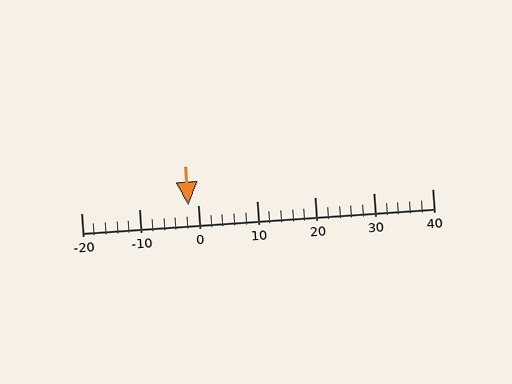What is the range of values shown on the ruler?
The ruler shows values from -20 to 40.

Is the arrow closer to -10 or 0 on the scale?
The arrow is closer to 0.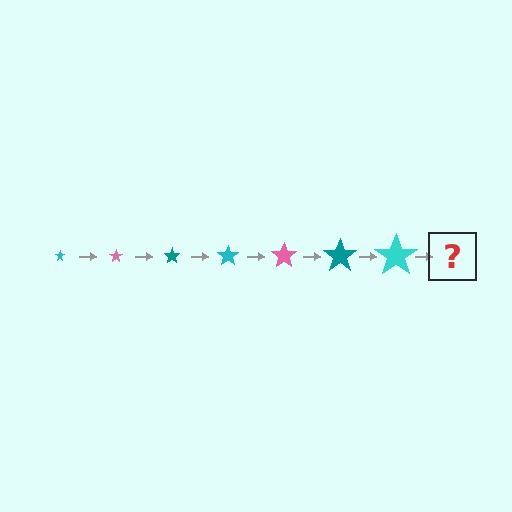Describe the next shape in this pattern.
It should be a pink star, larger than the previous one.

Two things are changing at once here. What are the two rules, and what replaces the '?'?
The two rules are that the star grows larger each step and the color cycles through cyan, pink, and teal. The '?' should be a pink star, larger than the previous one.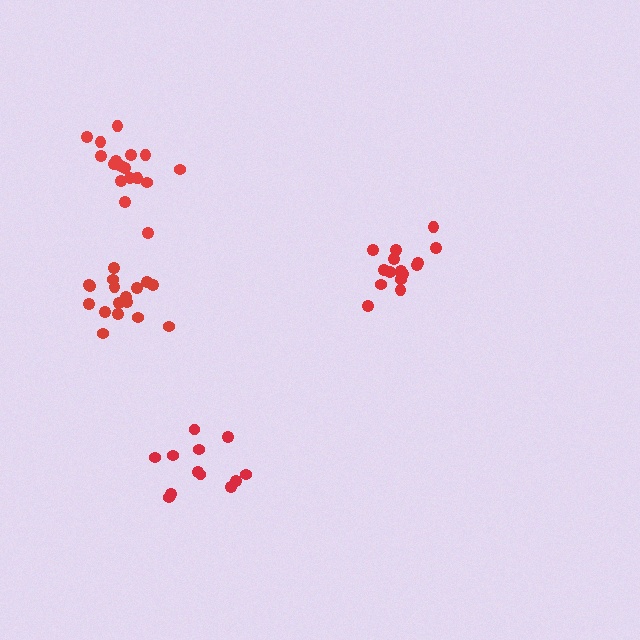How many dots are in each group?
Group 1: 17 dots, Group 2: 16 dots, Group 3: 17 dots, Group 4: 12 dots (62 total).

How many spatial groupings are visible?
There are 4 spatial groupings.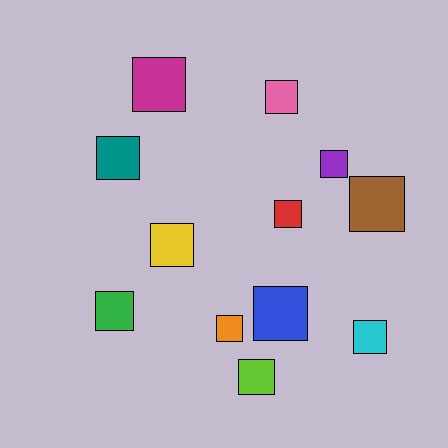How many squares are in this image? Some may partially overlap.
There are 12 squares.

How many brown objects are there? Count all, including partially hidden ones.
There is 1 brown object.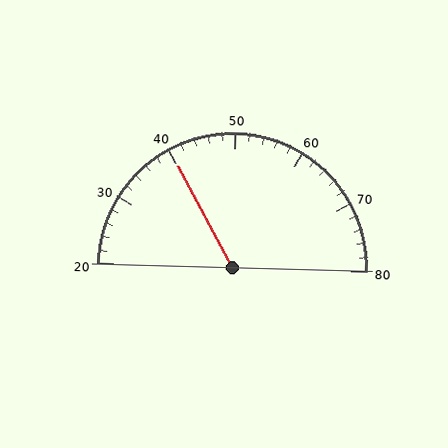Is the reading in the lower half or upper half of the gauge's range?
The reading is in the lower half of the range (20 to 80).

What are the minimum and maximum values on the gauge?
The gauge ranges from 20 to 80.